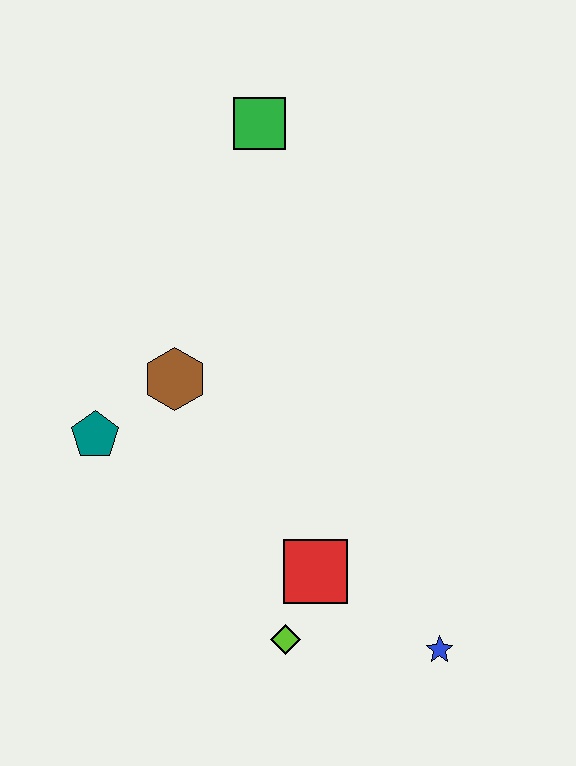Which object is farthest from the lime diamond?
The green square is farthest from the lime diamond.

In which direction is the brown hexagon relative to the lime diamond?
The brown hexagon is above the lime diamond.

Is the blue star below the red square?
Yes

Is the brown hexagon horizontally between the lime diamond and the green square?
No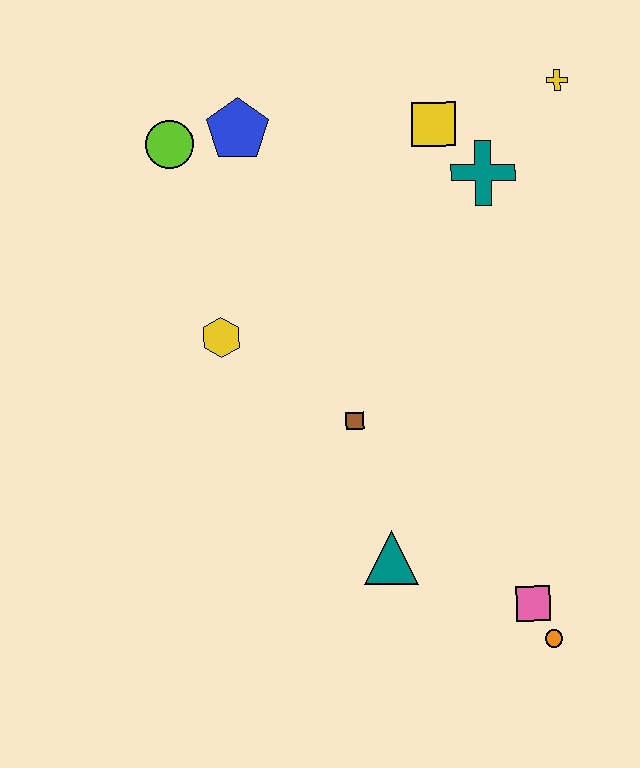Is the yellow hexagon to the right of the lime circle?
Yes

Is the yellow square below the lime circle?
No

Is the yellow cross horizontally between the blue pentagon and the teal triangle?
No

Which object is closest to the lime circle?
The blue pentagon is closest to the lime circle.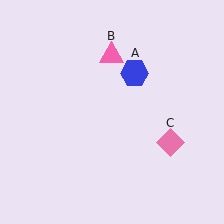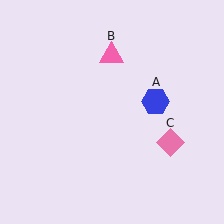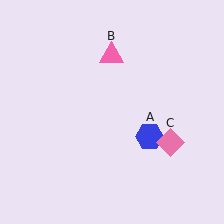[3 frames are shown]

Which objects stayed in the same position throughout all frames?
Pink triangle (object B) and pink diamond (object C) remained stationary.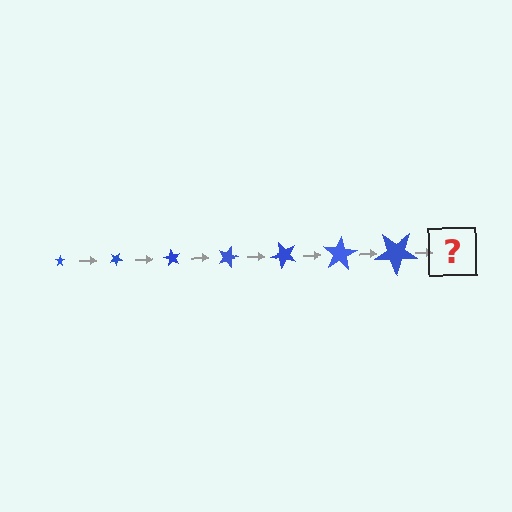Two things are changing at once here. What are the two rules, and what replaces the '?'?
The two rules are that the star grows larger each step and it rotates 30 degrees each step. The '?' should be a star, larger than the previous one and rotated 210 degrees from the start.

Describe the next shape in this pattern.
It should be a star, larger than the previous one and rotated 210 degrees from the start.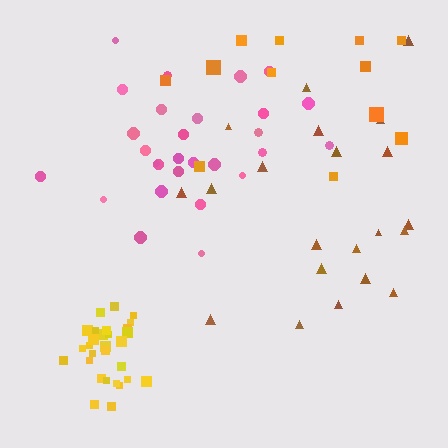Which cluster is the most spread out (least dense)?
Orange.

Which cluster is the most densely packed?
Yellow.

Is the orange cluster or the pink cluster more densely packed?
Pink.